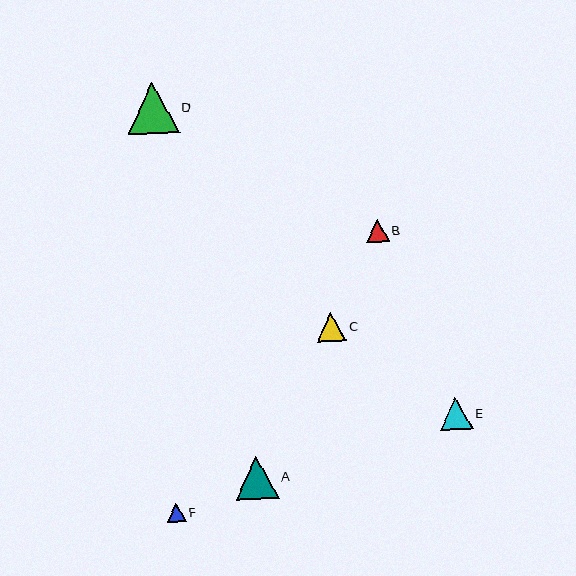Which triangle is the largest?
Triangle D is the largest with a size of approximately 52 pixels.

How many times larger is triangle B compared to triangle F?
Triangle B is approximately 1.2 times the size of triangle F.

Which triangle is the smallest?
Triangle F is the smallest with a size of approximately 19 pixels.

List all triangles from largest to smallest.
From largest to smallest: D, A, E, C, B, F.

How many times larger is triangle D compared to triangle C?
Triangle D is approximately 1.8 times the size of triangle C.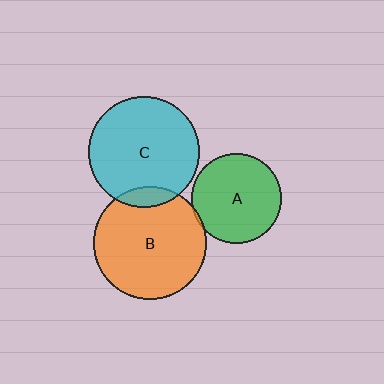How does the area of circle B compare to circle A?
Approximately 1.6 times.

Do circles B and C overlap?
Yes.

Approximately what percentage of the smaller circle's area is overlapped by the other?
Approximately 10%.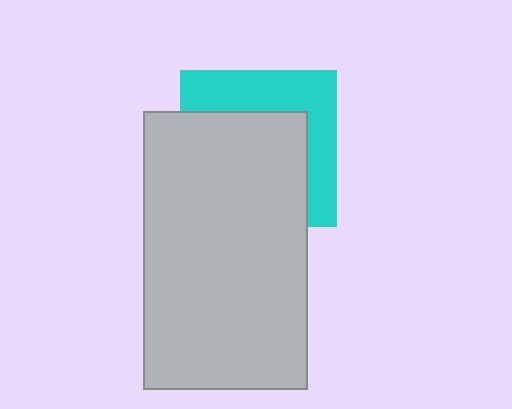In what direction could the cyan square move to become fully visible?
The cyan square could move toward the upper-right. That would shift it out from behind the light gray rectangle entirely.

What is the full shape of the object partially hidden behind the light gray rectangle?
The partially hidden object is a cyan square.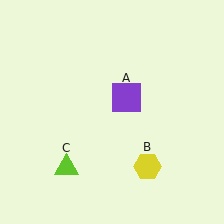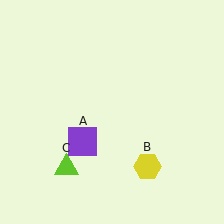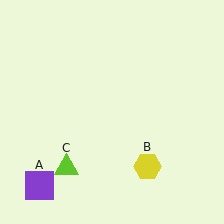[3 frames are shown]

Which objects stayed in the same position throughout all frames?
Yellow hexagon (object B) and lime triangle (object C) remained stationary.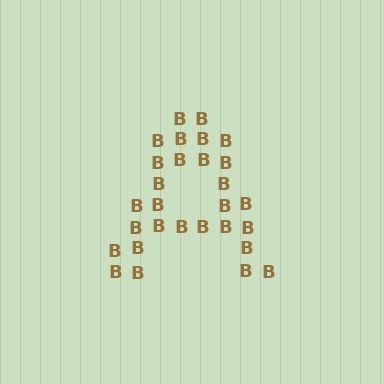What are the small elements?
The small elements are letter B's.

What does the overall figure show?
The overall figure shows the letter A.